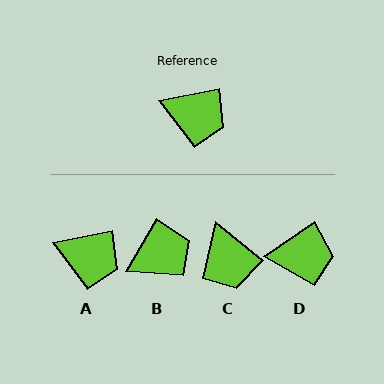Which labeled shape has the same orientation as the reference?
A.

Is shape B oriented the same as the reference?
No, it is off by about 48 degrees.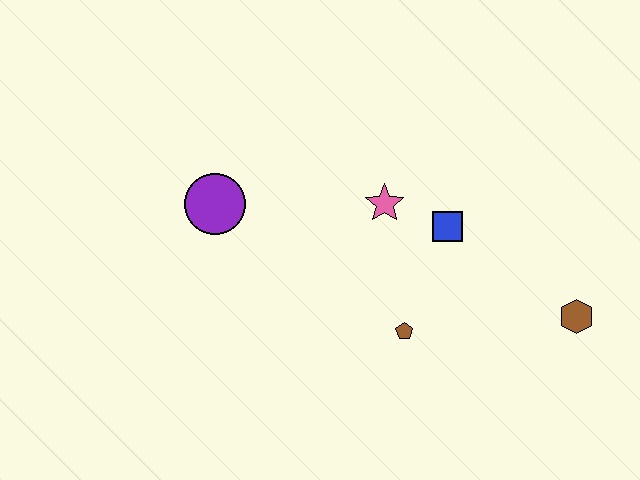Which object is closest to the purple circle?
The pink star is closest to the purple circle.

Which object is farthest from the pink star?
The brown hexagon is farthest from the pink star.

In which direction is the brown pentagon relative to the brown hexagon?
The brown pentagon is to the left of the brown hexagon.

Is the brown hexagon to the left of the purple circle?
No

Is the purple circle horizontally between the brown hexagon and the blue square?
No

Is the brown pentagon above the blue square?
No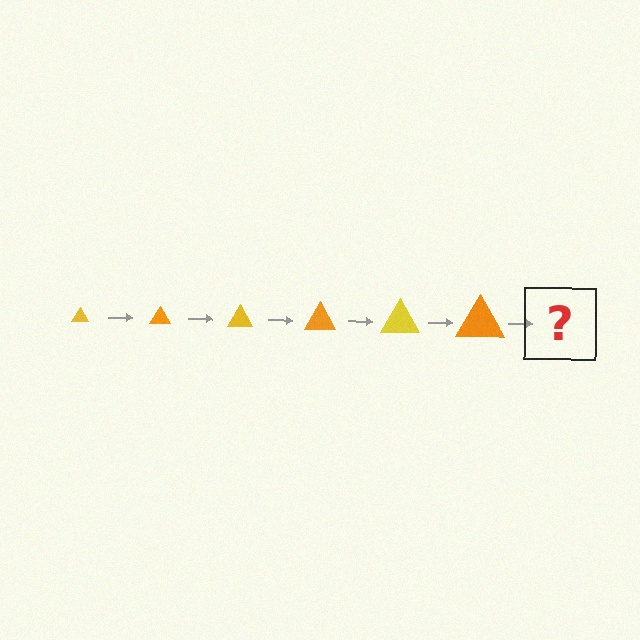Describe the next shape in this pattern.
It should be a yellow triangle, larger than the previous one.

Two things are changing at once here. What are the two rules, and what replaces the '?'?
The two rules are that the triangle grows larger each step and the color cycles through yellow and orange. The '?' should be a yellow triangle, larger than the previous one.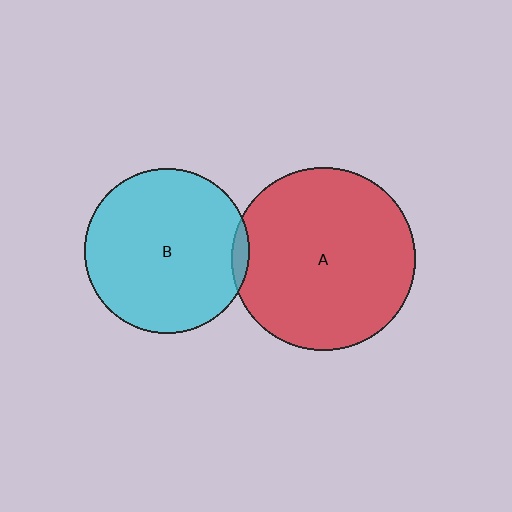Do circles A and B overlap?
Yes.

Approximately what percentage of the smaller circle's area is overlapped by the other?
Approximately 5%.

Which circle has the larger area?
Circle A (red).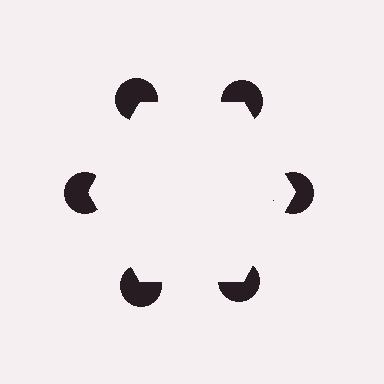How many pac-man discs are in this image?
There are 6 — one at each vertex of the illusory hexagon.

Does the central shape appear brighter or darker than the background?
It typically appears slightly brighter than the background, even though no actual brightness change is drawn.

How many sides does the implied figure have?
6 sides.